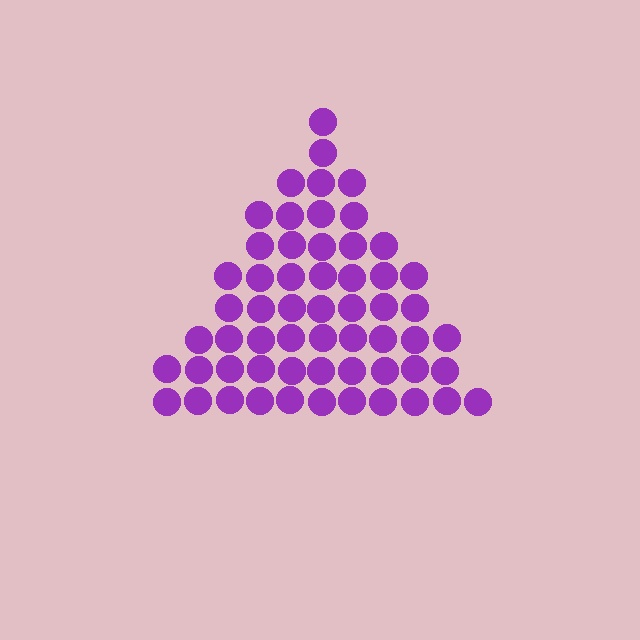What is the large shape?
The large shape is a triangle.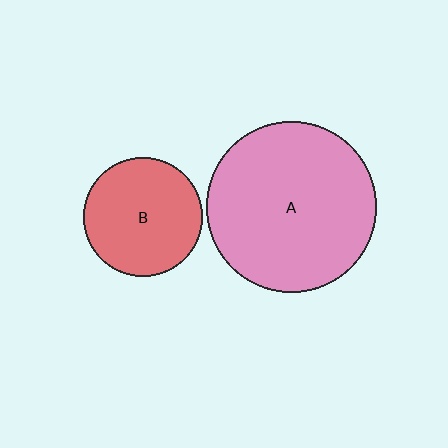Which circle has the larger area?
Circle A (pink).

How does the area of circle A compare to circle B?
Approximately 2.0 times.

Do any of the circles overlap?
No, none of the circles overlap.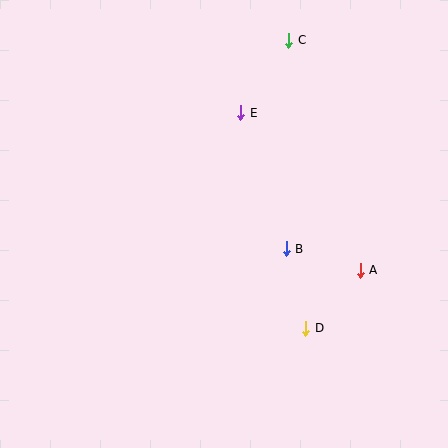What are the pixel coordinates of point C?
Point C is at (289, 40).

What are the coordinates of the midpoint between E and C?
The midpoint between E and C is at (265, 77).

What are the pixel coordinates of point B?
Point B is at (286, 249).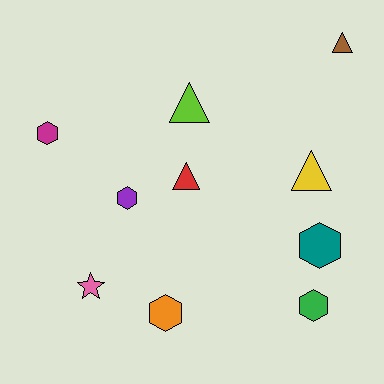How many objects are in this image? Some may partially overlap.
There are 10 objects.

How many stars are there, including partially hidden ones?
There is 1 star.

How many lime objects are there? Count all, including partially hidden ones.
There is 1 lime object.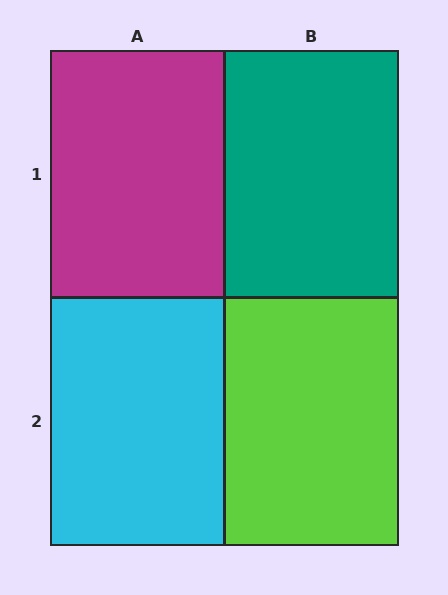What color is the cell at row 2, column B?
Lime.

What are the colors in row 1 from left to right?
Magenta, teal.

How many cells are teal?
1 cell is teal.